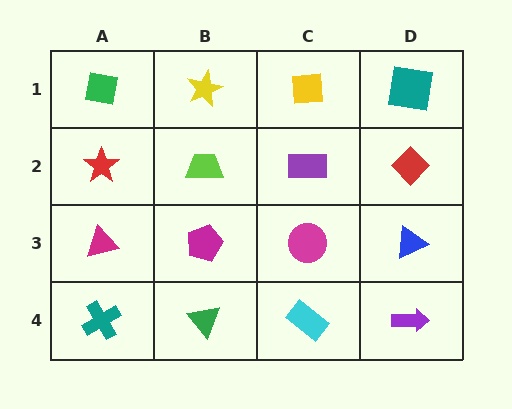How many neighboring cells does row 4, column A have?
2.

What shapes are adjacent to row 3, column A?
A red star (row 2, column A), a teal cross (row 4, column A), a magenta pentagon (row 3, column B).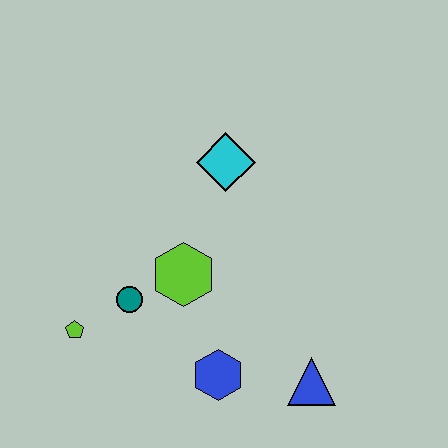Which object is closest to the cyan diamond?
The lime hexagon is closest to the cyan diamond.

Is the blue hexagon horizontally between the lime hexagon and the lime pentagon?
No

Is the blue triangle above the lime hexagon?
No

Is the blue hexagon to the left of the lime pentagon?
No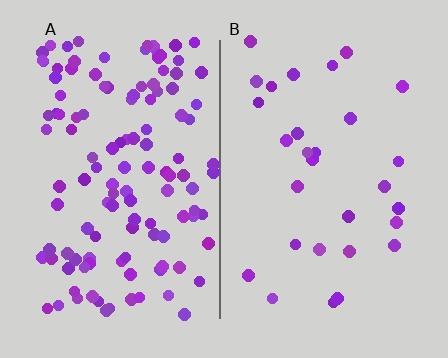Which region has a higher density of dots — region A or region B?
A (the left).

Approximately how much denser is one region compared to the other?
Approximately 4.2× — region A over region B.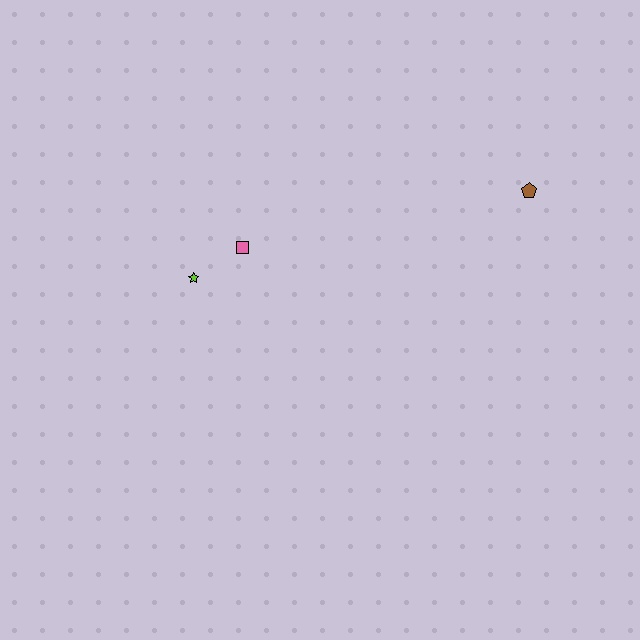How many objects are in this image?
There are 3 objects.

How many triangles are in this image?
There are no triangles.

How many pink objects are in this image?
There is 1 pink object.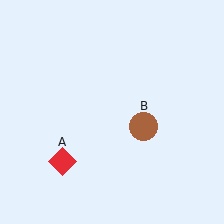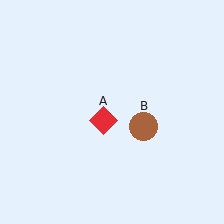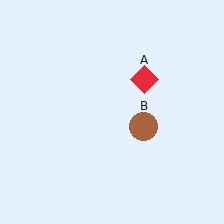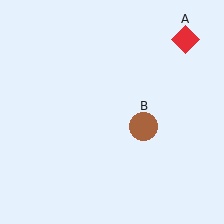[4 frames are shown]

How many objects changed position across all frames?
1 object changed position: red diamond (object A).